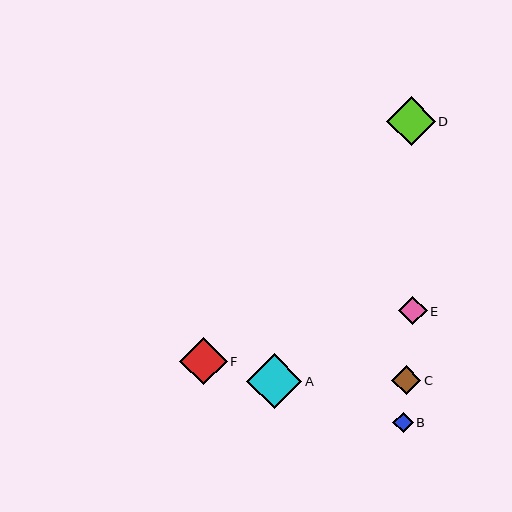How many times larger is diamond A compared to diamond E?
Diamond A is approximately 1.9 times the size of diamond E.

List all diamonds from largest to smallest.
From largest to smallest: A, D, F, C, E, B.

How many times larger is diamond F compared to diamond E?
Diamond F is approximately 1.7 times the size of diamond E.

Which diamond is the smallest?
Diamond B is the smallest with a size of approximately 20 pixels.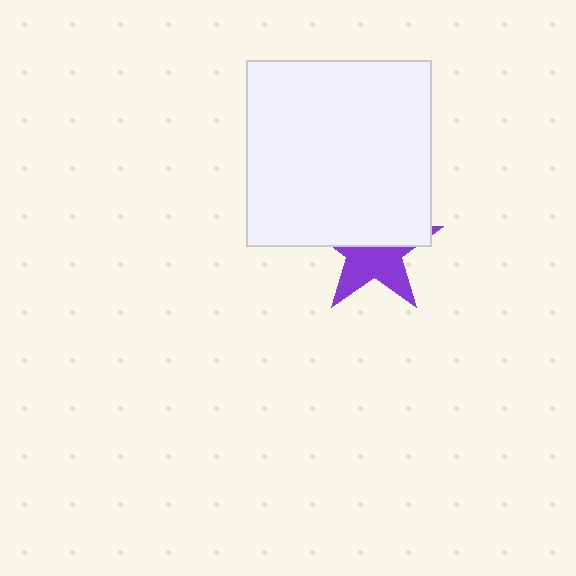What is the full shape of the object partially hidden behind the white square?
The partially hidden object is a purple star.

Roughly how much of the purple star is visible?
About half of it is visible (roughly 48%).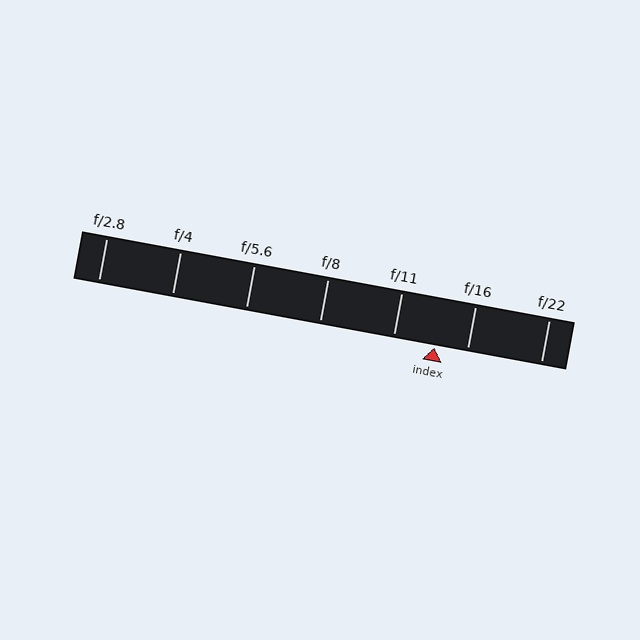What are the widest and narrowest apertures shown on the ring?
The widest aperture shown is f/2.8 and the narrowest is f/22.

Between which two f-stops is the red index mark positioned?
The index mark is between f/11 and f/16.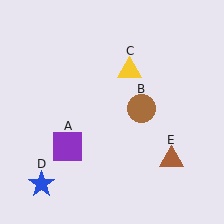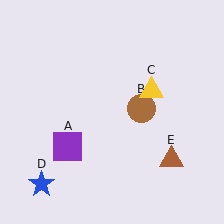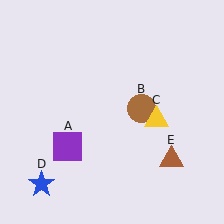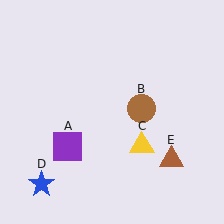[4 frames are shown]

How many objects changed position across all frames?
1 object changed position: yellow triangle (object C).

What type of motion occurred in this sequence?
The yellow triangle (object C) rotated clockwise around the center of the scene.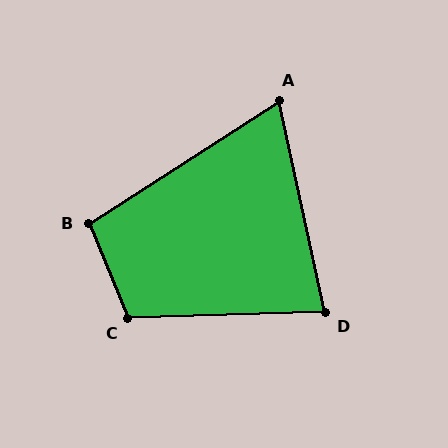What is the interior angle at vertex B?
Approximately 101 degrees (obtuse).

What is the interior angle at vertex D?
Approximately 79 degrees (acute).